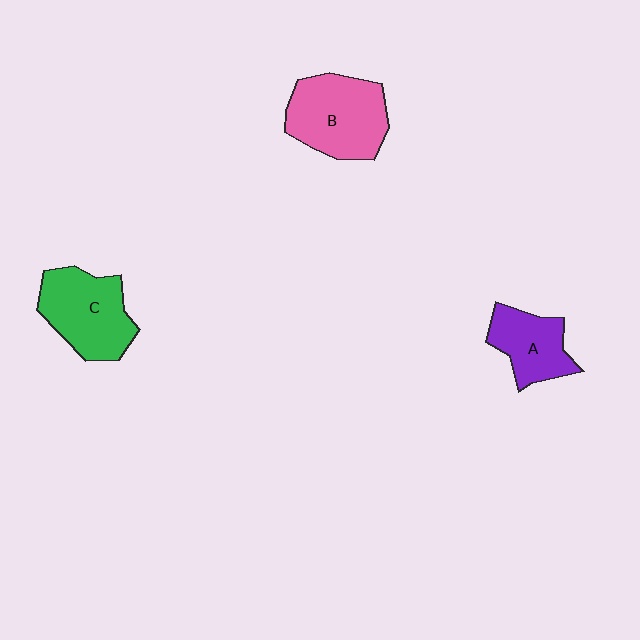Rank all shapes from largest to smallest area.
From largest to smallest: B (pink), C (green), A (purple).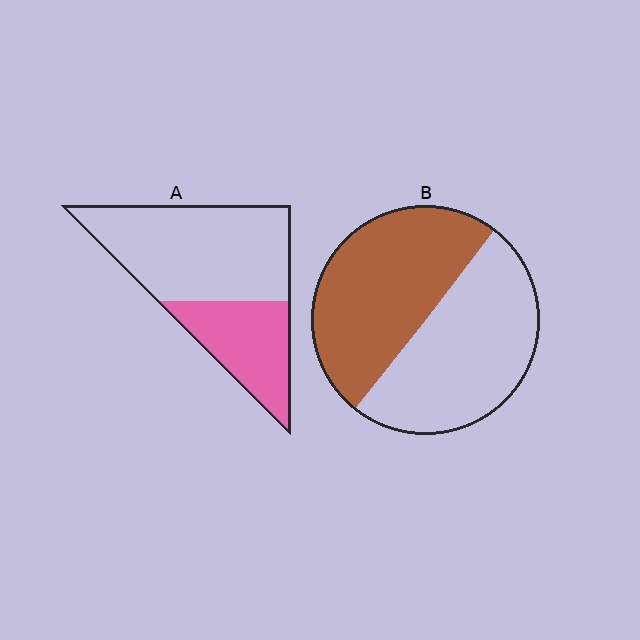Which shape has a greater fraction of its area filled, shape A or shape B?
Shape B.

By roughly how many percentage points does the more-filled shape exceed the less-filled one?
By roughly 15 percentage points (B over A).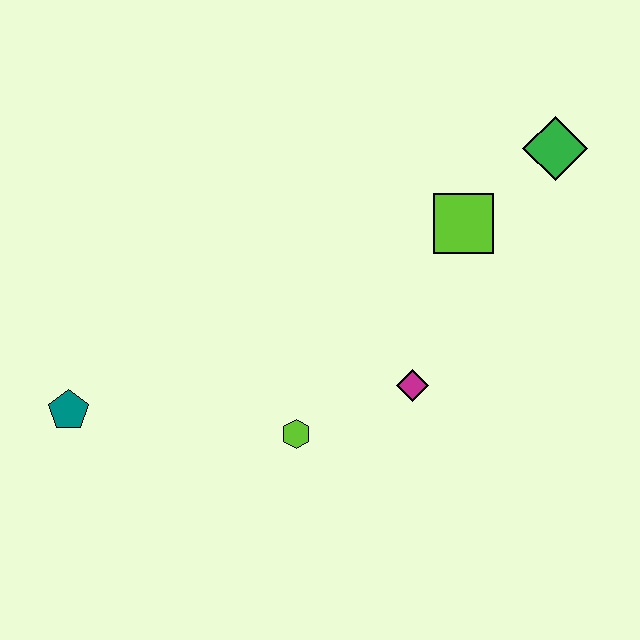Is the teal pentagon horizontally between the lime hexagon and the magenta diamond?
No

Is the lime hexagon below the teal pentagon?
Yes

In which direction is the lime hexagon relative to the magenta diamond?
The lime hexagon is to the left of the magenta diamond.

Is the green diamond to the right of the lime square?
Yes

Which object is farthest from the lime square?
The teal pentagon is farthest from the lime square.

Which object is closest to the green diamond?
The lime square is closest to the green diamond.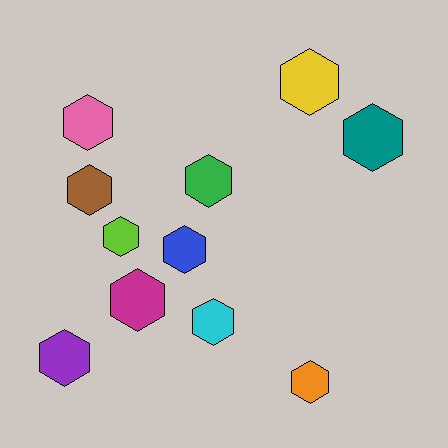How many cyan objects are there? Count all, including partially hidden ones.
There is 1 cyan object.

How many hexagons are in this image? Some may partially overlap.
There are 11 hexagons.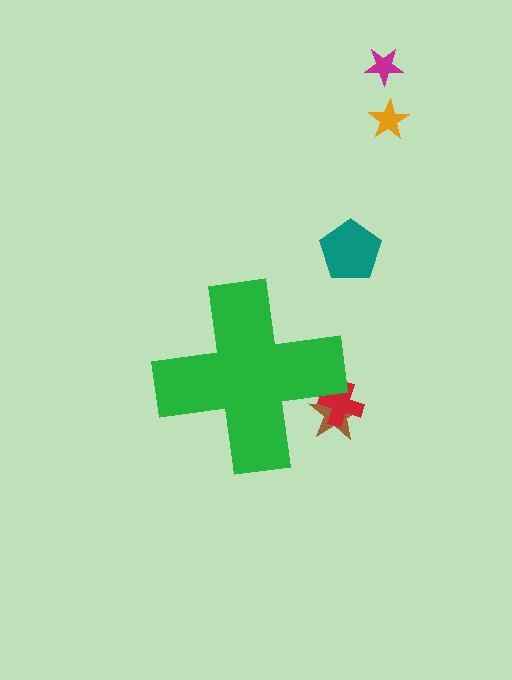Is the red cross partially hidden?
Yes, the red cross is partially hidden behind the green cross.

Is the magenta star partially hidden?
No, the magenta star is fully visible.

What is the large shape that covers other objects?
A green cross.